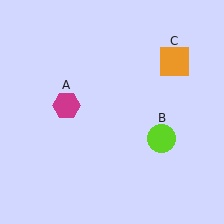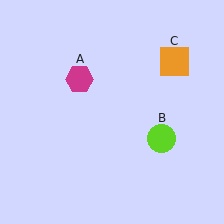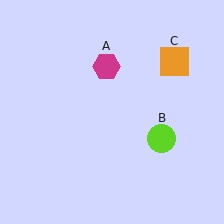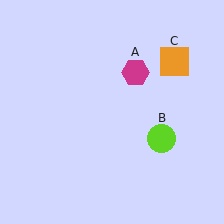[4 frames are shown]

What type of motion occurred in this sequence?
The magenta hexagon (object A) rotated clockwise around the center of the scene.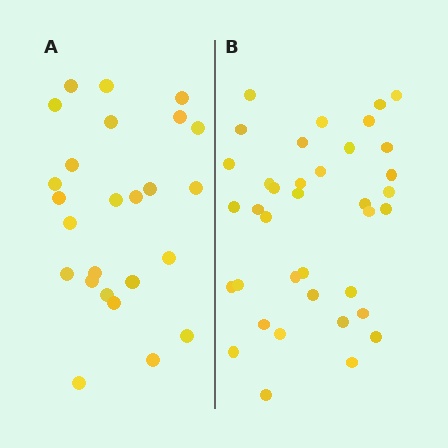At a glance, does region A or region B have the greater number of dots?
Region B (the right region) has more dots.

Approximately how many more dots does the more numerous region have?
Region B has roughly 12 or so more dots than region A.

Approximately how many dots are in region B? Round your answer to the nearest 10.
About 40 dots. (The exact count is 37, which rounds to 40.)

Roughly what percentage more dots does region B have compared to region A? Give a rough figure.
About 50% more.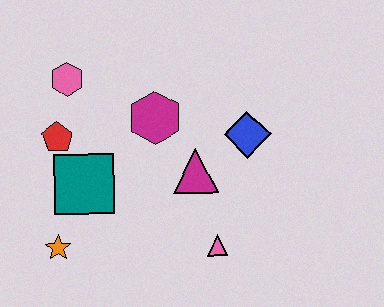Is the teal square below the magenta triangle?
Yes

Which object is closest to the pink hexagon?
The red pentagon is closest to the pink hexagon.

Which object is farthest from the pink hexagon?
The pink triangle is farthest from the pink hexagon.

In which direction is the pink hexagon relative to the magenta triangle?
The pink hexagon is to the left of the magenta triangle.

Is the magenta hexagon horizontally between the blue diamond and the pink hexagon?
Yes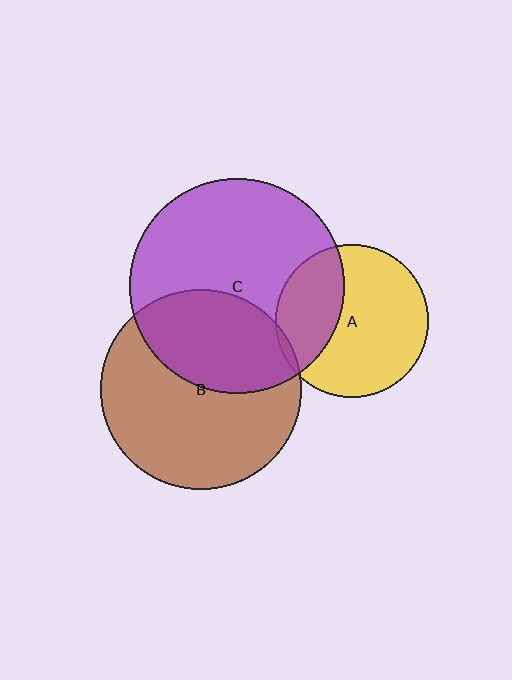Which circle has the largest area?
Circle C (purple).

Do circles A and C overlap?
Yes.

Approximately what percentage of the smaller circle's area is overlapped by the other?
Approximately 35%.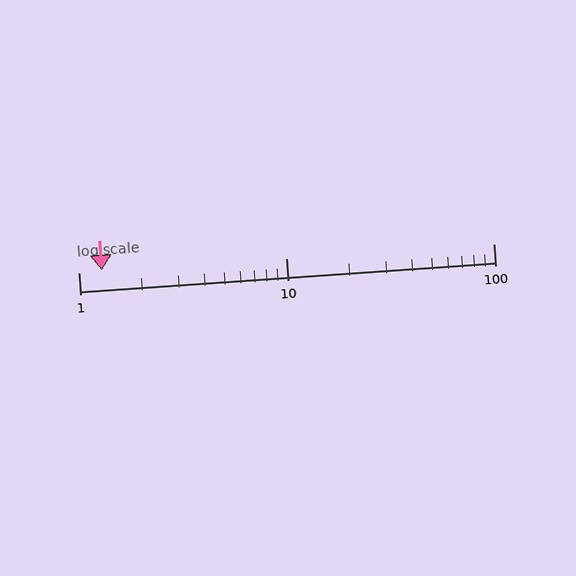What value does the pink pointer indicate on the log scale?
The pointer indicates approximately 1.3.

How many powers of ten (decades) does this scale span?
The scale spans 2 decades, from 1 to 100.